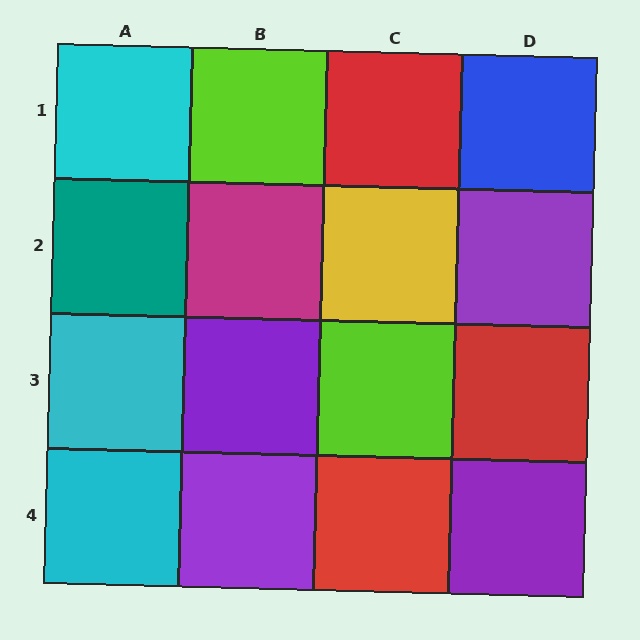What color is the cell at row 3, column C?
Lime.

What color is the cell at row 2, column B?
Magenta.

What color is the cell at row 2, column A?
Teal.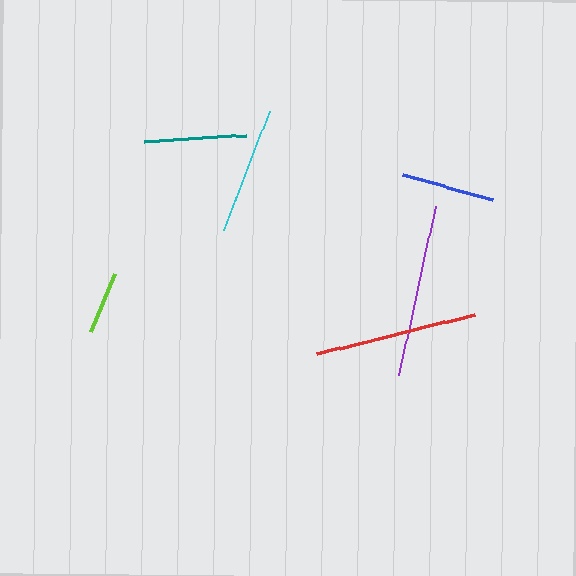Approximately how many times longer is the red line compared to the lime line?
The red line is approximately 2.6 times the length of the lime line.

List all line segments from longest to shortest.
From longest to shortest: purple, red, cyan, teal, blue, lime.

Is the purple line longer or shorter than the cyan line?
The purple line is longer than the cyan line.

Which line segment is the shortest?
The lime line is the shortest at approximately 63 pixels.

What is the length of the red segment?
The red segment is approximately 163 pixels long.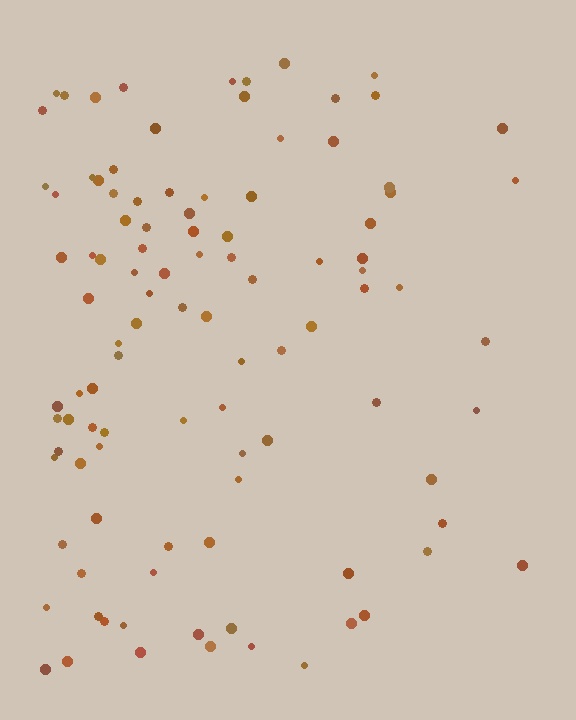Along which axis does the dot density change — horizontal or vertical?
Horizontal.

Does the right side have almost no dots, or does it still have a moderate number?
Still a moderate number, just noticeably fewer than the left.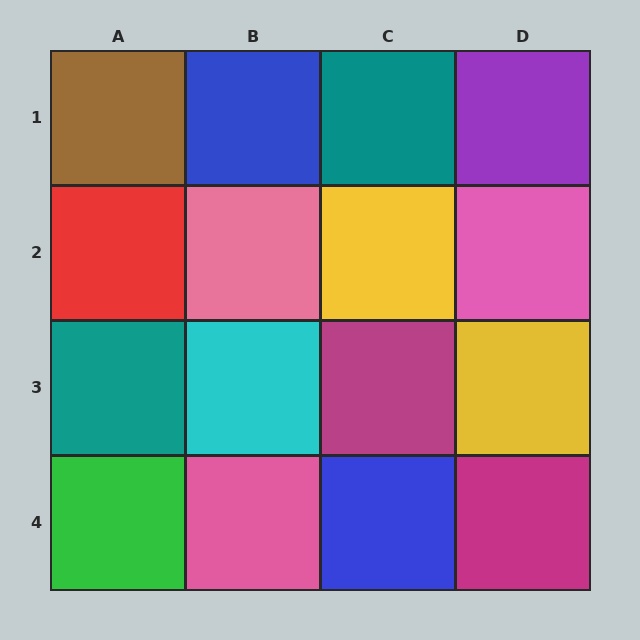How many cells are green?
1 cell is green.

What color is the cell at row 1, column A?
Brown.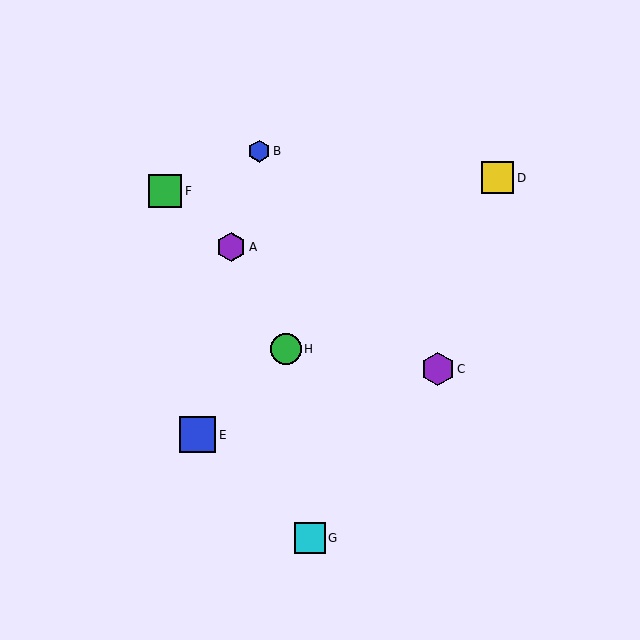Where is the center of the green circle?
The center of the green circle is at (286, 349).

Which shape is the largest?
The blue square (labeled E) is the largest.